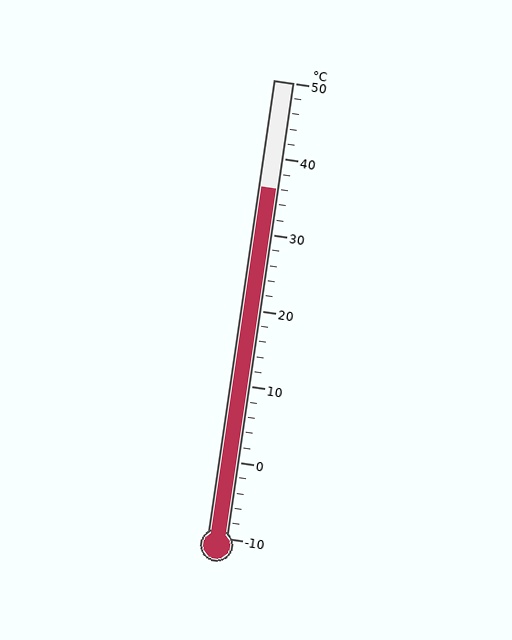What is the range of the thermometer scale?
The thermometer scale ranges from -10°C to 50°C.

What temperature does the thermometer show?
The thermometer shows approximately 36°C.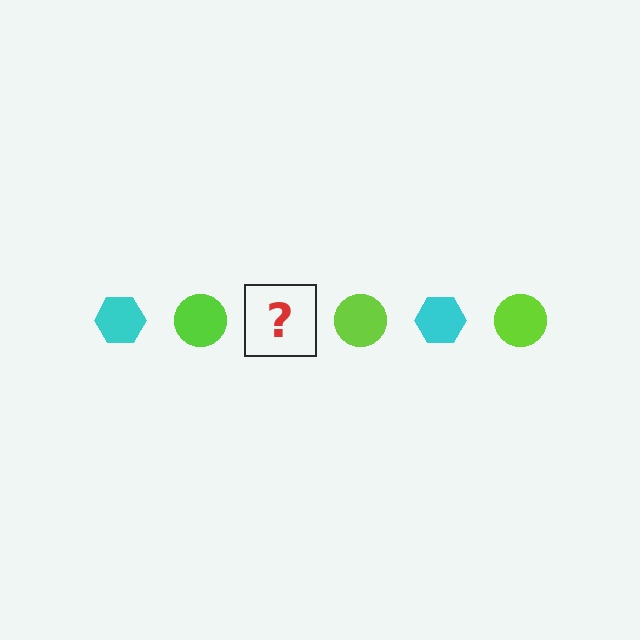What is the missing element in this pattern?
The missing element is a cyan hexagon.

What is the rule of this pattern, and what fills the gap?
The rule is that the pattern alternates between cyan hexagon and lime circle. The gap should be filled with a cyan hexagon.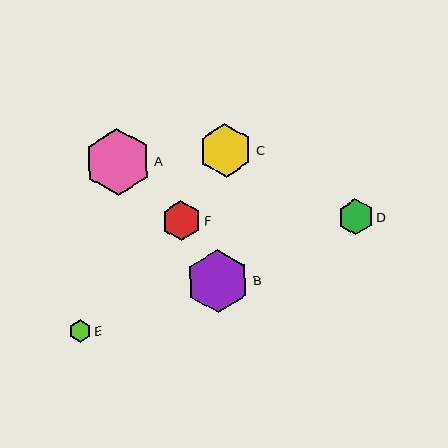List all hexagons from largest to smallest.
From largest to smallest: A, B, C, F, D, E.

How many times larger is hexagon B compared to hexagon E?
Hexagon B is approximately 2.8 times the size of hexagon E.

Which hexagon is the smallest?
Hexagon E is the smallest with a size of approximately 22 pixels.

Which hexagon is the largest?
Hexagon A is the largest with a size of approximately 67 pixels.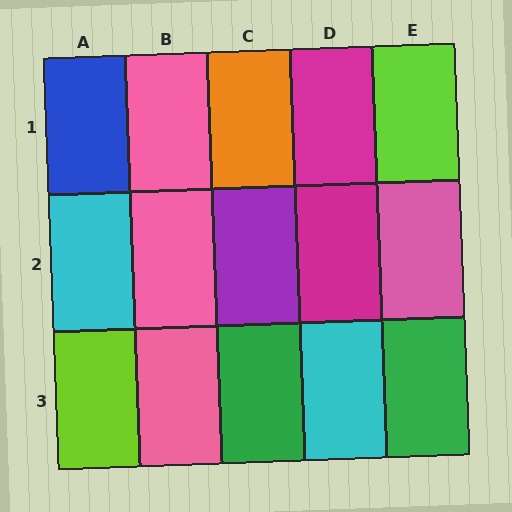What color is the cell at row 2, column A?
Cyan.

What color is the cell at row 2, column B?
Pink.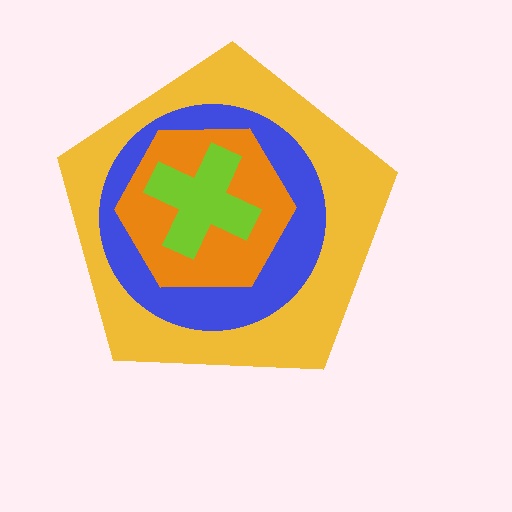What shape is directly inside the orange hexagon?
The lime cross.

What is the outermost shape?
The yellow pentagon.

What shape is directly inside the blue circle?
The orange hexagon.